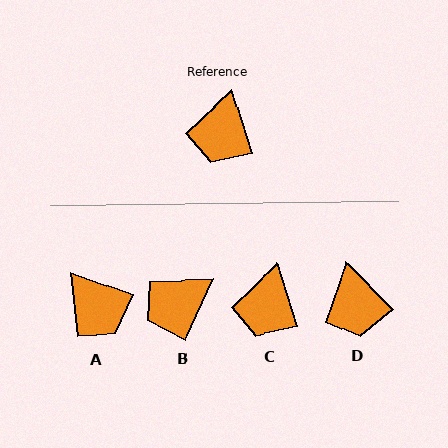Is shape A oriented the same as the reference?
No, it is off by about 53 degrees.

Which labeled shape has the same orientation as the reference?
C.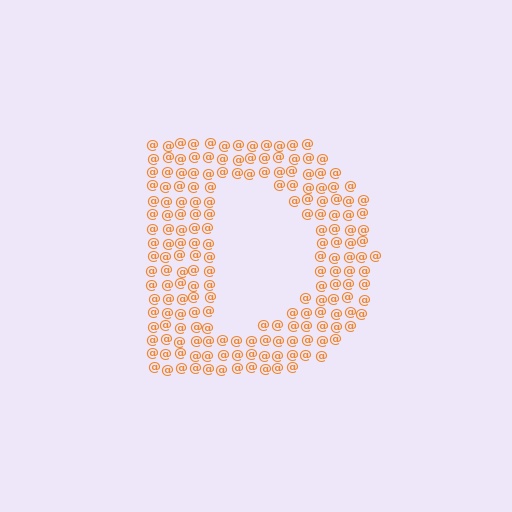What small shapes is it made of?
It is made of small at signs.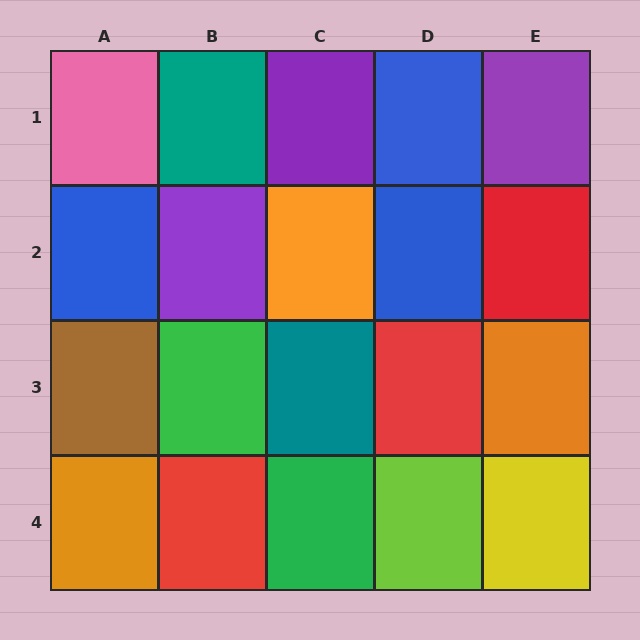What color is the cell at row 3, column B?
Green.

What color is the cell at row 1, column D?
Blue.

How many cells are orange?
3 cells are orange.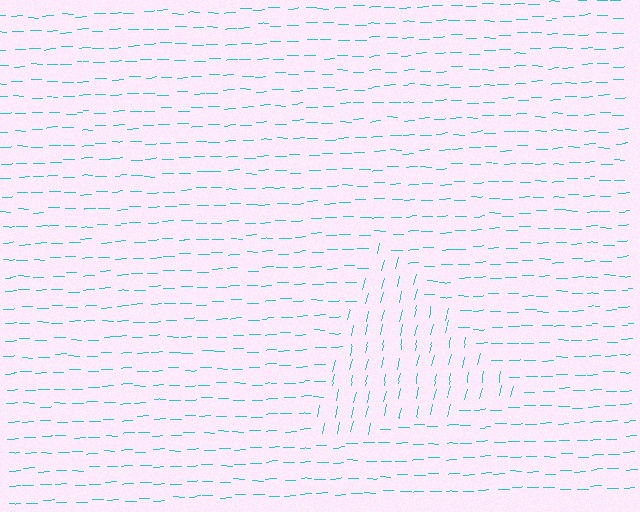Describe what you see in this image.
The image is filled with small cyan line segments. A triangle region in the image has lines oriented differently from the surrounding lines, creating a visible texture boundary.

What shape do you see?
I see a triangle.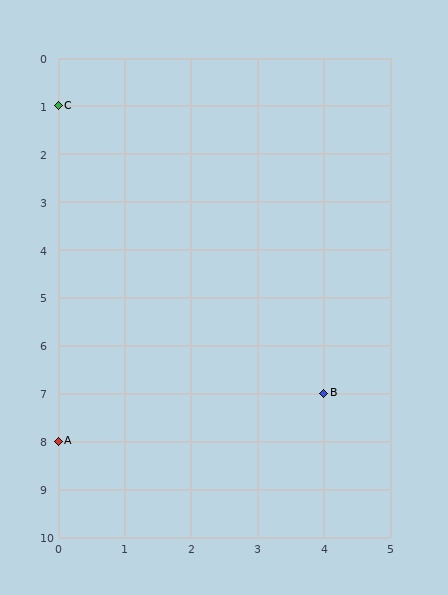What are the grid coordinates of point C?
Point C is at grid coordinates (0, 1).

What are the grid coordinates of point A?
Point A is at grid coordinates (0, 8).